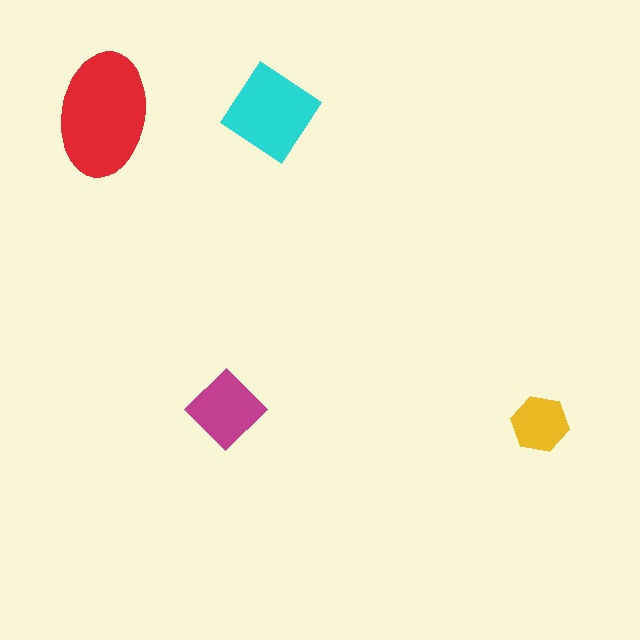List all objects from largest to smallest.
The red ellipse, the cyan diamond, the magenta diamond, the yellow hexagon.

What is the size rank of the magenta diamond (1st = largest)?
3rd.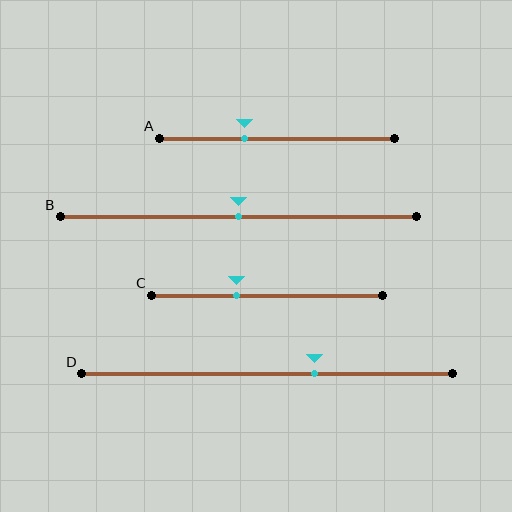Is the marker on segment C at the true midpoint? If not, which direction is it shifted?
No, the marker on segment C is shifted to the left by about 13% of the segment length.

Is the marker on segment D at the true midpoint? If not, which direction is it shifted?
No, the marker on segment D is shifted to the right by about 13% of the segment length.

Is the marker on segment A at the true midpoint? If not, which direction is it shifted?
No, the marker on segment A is shifted to the left by about 14% of the segment length.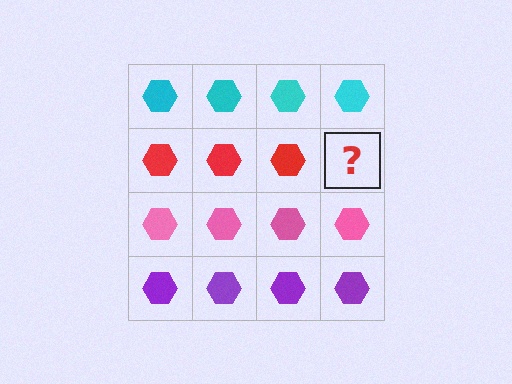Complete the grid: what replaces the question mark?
The question mark should be replaced with a red hexagon.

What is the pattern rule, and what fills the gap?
The rule is that each row has a consistent color. The gap should be filled with a red hexagon.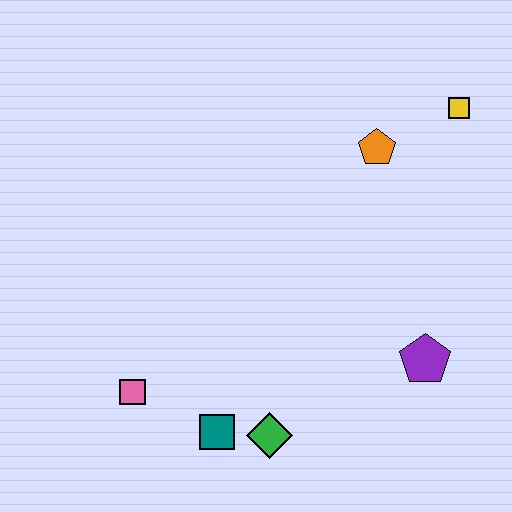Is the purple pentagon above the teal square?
Yes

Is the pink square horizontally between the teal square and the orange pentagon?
No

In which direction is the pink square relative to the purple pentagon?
The pink square is to the left of the purple pentagon.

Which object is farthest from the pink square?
The yellow square is farthest from the pink square.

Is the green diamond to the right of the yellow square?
No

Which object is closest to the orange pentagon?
The yellow square is closest to the orange pentagon.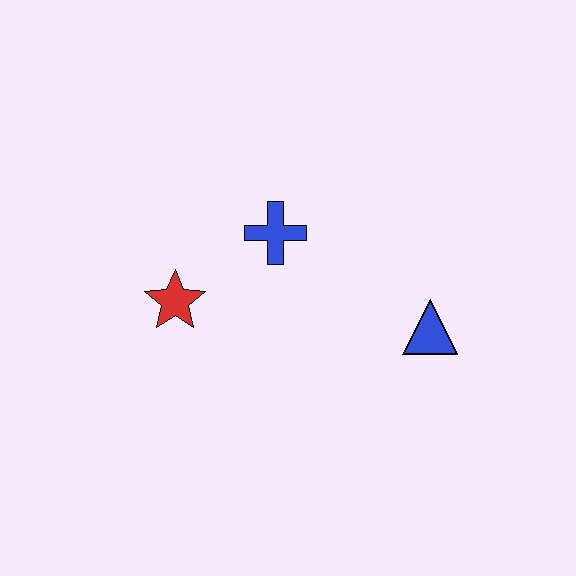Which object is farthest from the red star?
The blue triangle is farthest from the red star.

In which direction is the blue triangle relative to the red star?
The blue triangle is to the right of the red star.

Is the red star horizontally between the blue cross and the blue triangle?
No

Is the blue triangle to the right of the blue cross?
Yes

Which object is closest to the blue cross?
The red star is closest to the blue cross.